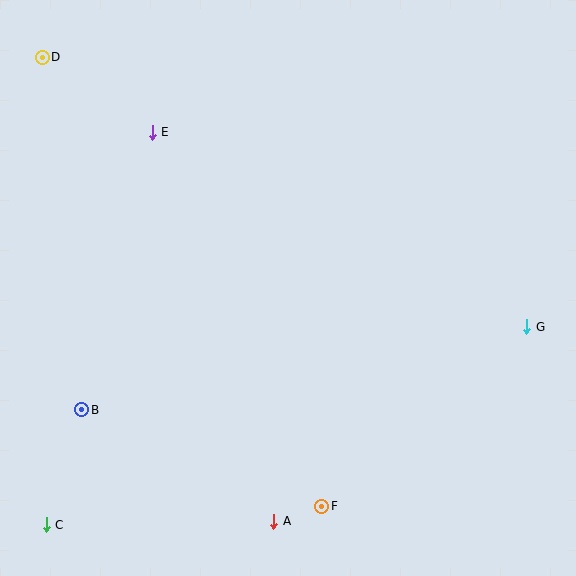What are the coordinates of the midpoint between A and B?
The midpoint between A and B is at (178, 466).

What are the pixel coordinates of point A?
Point A is at (274, 521).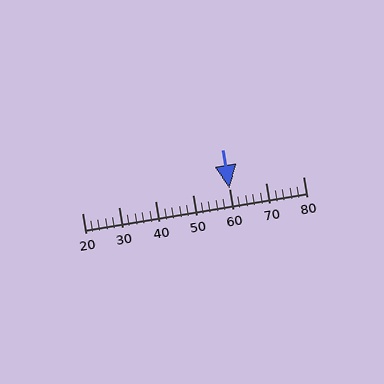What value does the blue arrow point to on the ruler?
The blue arrow points to approximately 60.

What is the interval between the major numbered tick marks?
The major tick marks are spaced 10 units apart.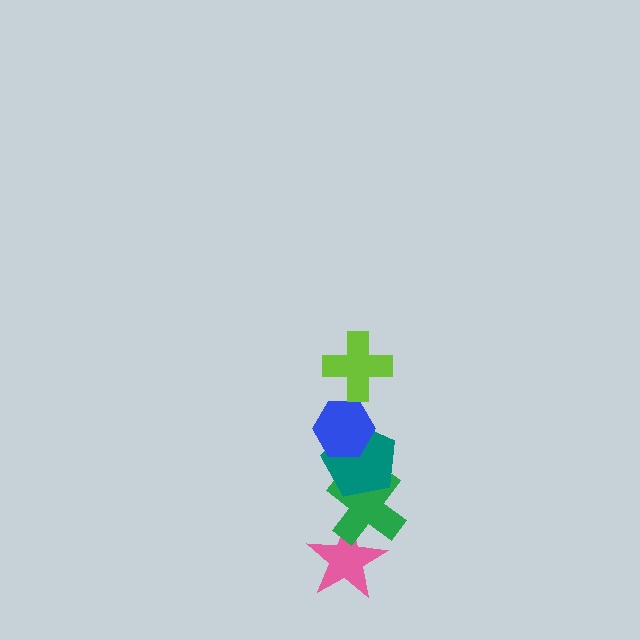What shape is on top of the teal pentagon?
The blue hexagon is on top of the teal pentagon.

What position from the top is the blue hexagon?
The blue hexagon is 2nd from the top.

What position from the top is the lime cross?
The lime cross is 1st from the top.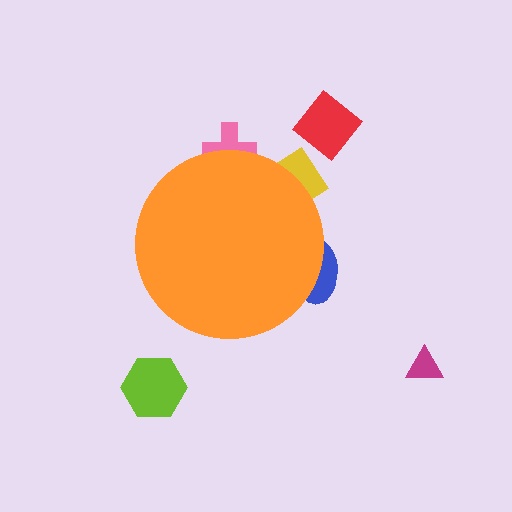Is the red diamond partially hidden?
No, the red diamond is fully visible.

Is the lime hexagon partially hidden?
No, the lime hexagon is fully visible.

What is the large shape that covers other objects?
An orange circle.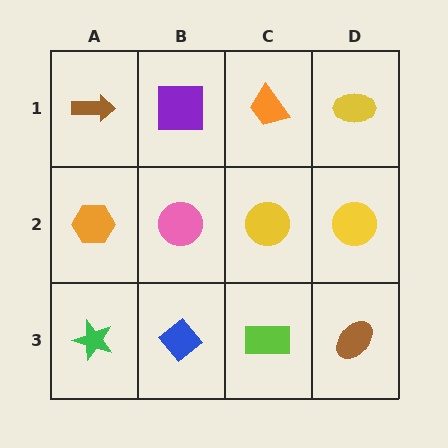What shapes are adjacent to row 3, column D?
A yellow circle (row 2, column D), a lime rectangle (row 3, column C).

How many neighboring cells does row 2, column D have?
3.